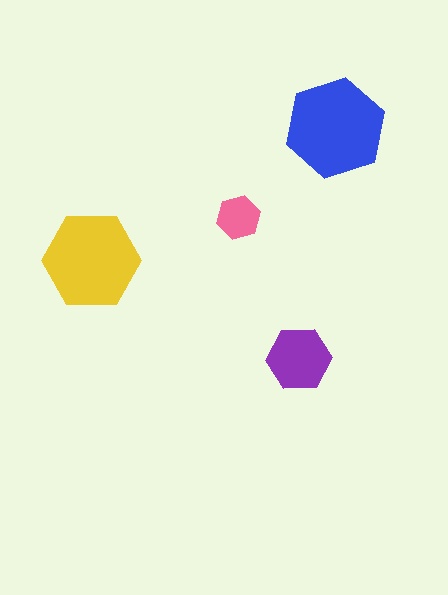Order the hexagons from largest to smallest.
the blue one, the yellow one, the purple one, the pink one.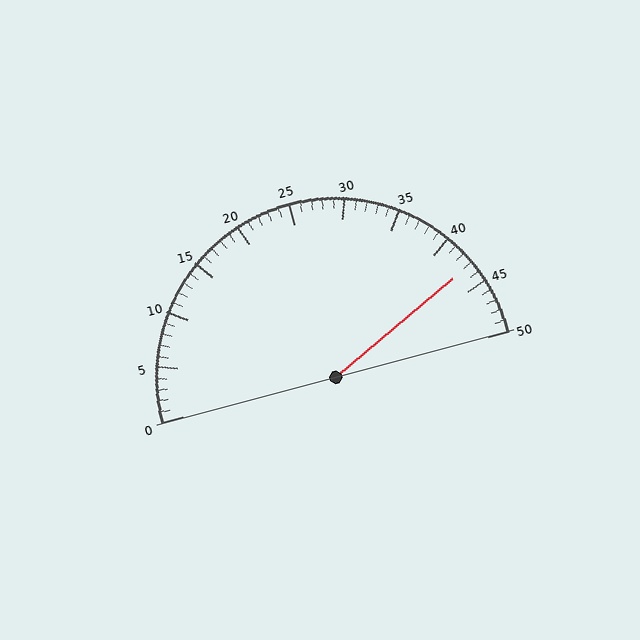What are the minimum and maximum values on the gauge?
The gauge ranges from 0 to 50.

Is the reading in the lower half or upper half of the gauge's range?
The reading is in the upper half of the range (0 to 50).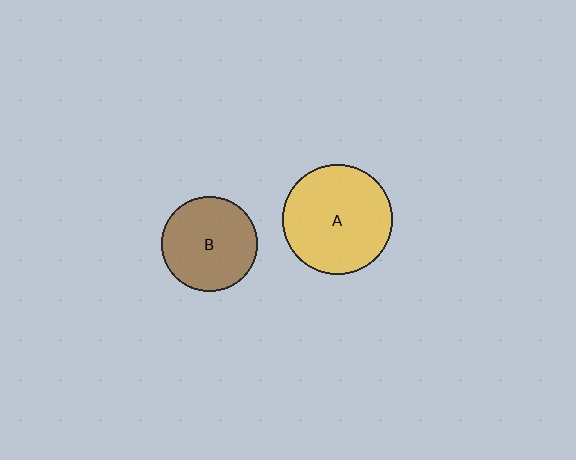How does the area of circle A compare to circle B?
Approximately 1.3 times.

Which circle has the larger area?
Circle A (yellow).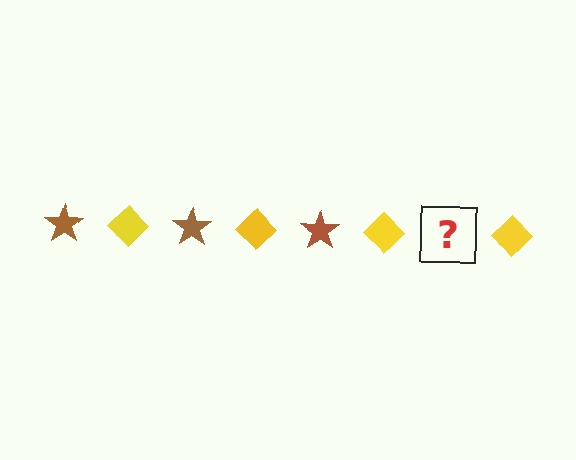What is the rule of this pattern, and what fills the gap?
The rule is that the pattern alternates between brown star and yellow diamond. The gap should be filled with a brown star.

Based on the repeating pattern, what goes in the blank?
The blank should be a brown star.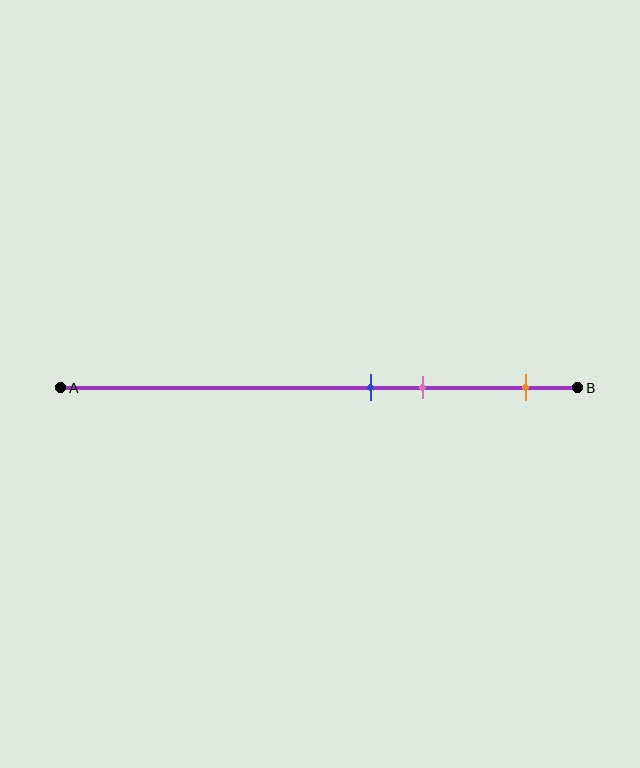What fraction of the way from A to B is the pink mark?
The pink mark is approximately 70% (0.7) of the way from A to B.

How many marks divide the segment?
There are 3 marks dividing the segment.